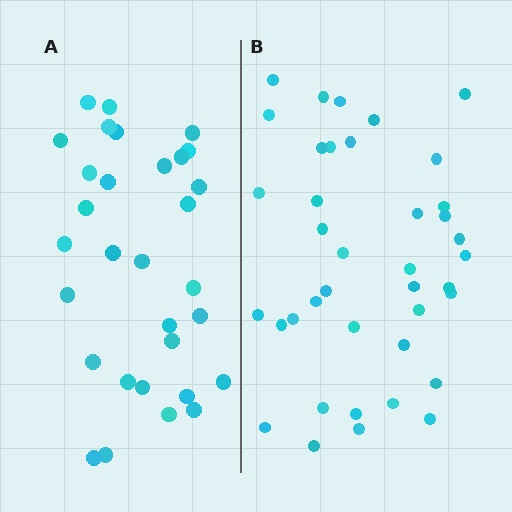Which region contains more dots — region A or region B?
Region B (the right region) has more dots.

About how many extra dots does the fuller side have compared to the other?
Region B has roughly 8 or so more dots than region A.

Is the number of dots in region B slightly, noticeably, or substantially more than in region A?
Region B has noticeably more, but not dramatically so. The ratio is roughly 1.3 to 1.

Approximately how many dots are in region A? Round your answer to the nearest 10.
About 30 dots. (The exact count is 31, which rounds to 30.)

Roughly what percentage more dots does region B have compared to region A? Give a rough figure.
About 25% more.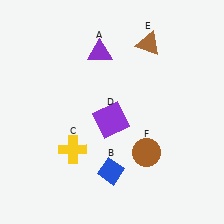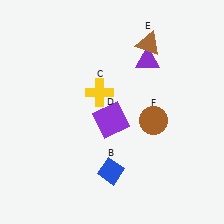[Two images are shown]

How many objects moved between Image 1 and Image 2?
3 objects moved between the two images.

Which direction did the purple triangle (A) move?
The purple triangle (A) moved right.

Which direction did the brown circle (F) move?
The brown circle (F) moved up.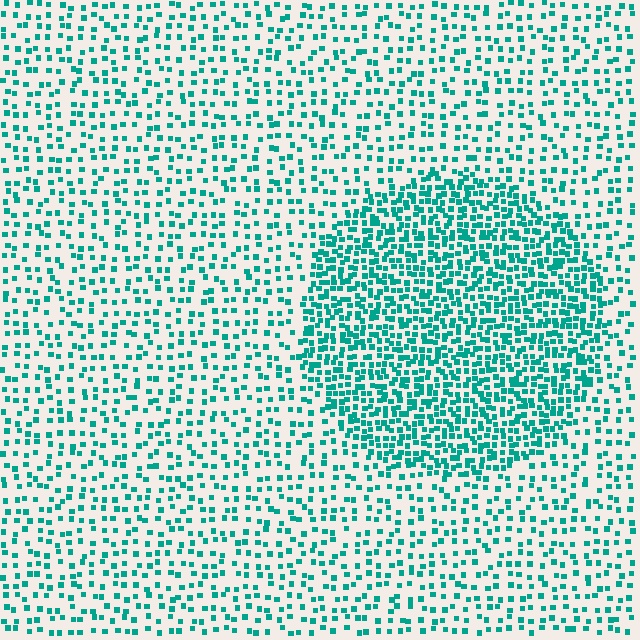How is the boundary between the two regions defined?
The boundary is defined by a change in element density (approximately 2.2x ratio). All elements are the same color, size, and shape.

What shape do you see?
I see a circle.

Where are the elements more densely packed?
The elements are more densely packed inside the circle boundary.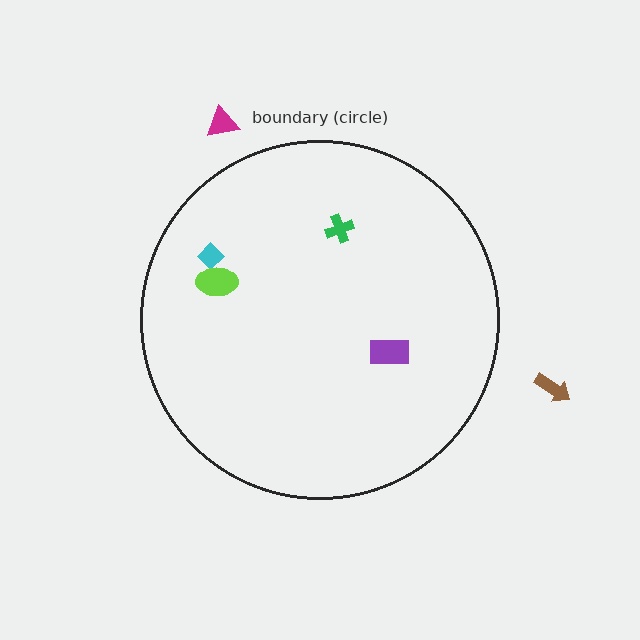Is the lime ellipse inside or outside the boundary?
Inside.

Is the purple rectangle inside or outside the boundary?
Inside.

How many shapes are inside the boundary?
4 inside, 2 outside.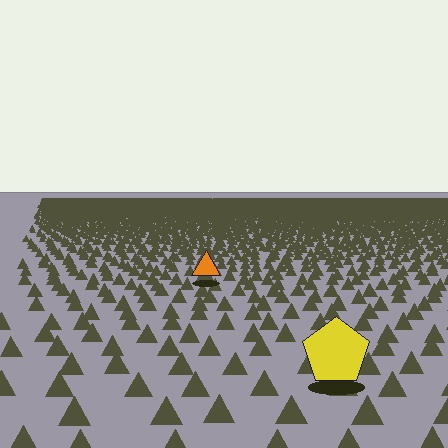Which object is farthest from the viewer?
The orange triangle is farthest from the viewer. It appears smaller and the ground texture around it is denser.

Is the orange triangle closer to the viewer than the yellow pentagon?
No. The yellow pentagon is closer — you can tell from the texture gradient: the ground texture is coarser near it.